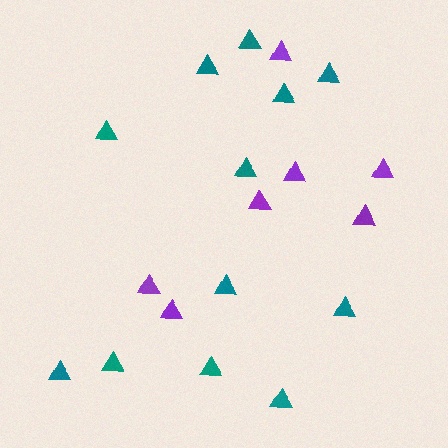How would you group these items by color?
There are 2 groups: one group of purple triangles (7) and one group of teal triangles (12).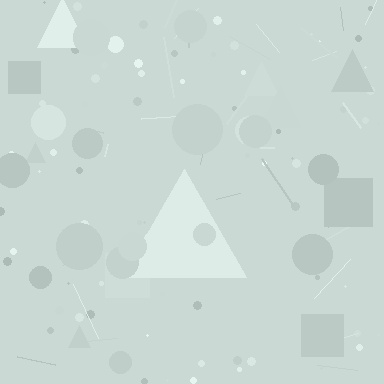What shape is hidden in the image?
A triangle is hidden in the image.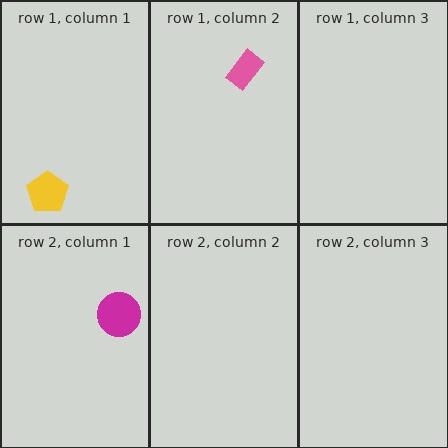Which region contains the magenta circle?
The row 2, column 1 region.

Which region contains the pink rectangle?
The row 1, column 2 region.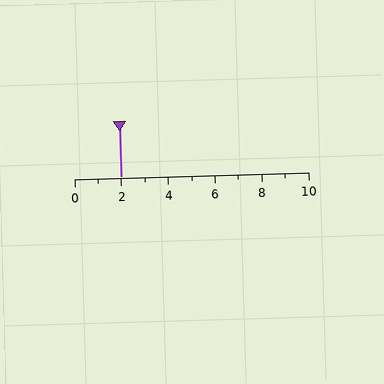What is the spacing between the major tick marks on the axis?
The major ticks are spaced 2 apart.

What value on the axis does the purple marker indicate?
The marker indicates approximately 2.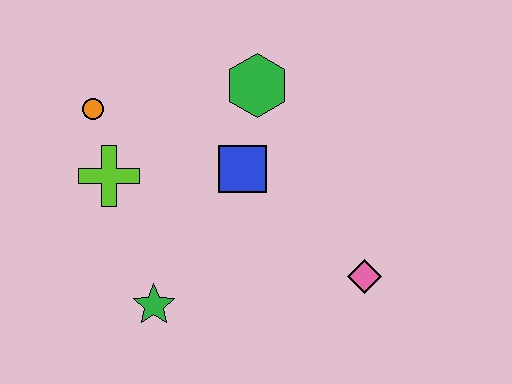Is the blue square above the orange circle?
No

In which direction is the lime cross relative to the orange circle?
The lime cross is below the orange circle.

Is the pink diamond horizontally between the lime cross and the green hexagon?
No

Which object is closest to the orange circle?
The lime cross is closest to the orange circle.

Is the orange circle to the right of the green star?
No